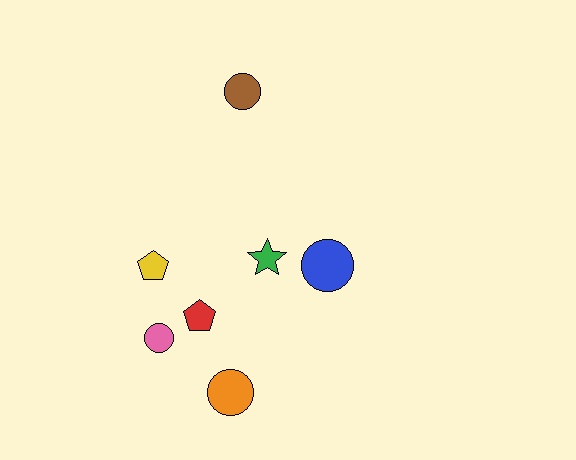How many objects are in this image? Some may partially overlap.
There are 7 objects.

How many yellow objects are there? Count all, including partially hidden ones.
There is 1 yellow object.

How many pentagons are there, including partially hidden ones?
There are 2 pentagons.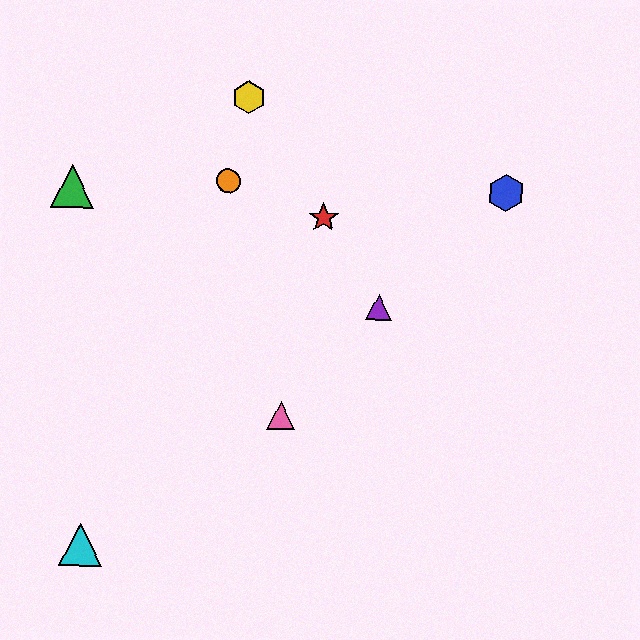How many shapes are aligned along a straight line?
3 shapes (the red star, the yellow hexagon, the purple triangle) are aligned along a straight line.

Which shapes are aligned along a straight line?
The red star, the yellow hexagon, the purple triangle are aligned along a straight line.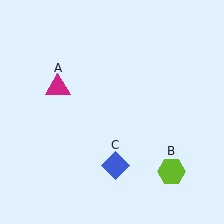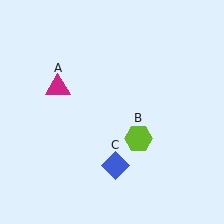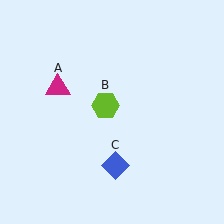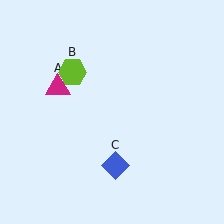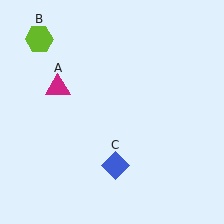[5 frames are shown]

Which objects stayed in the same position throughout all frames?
Magenta triangle (object A) and blue diamond (object C) remained stationary.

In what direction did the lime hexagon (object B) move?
The lime hexagon (object B) moved up and to the left.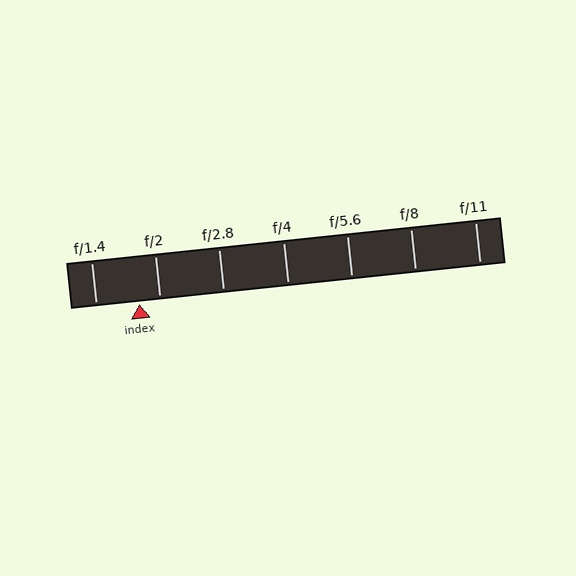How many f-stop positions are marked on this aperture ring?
There are 7 f-stop positions marked.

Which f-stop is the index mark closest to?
The index mark is closest to f/2.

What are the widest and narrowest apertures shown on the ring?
The widest aperture shown is f/1.4 and the narrowest is f/11.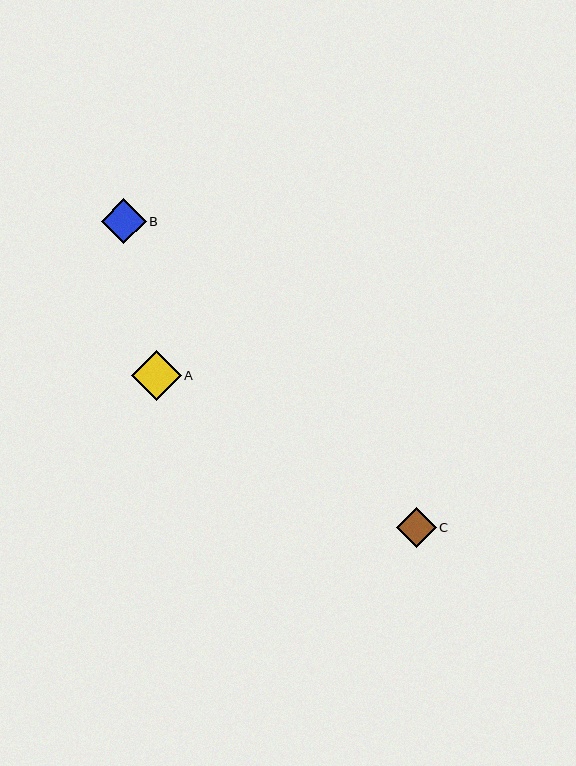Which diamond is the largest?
Diamond A is the largest with a size of approximately 50 pixels.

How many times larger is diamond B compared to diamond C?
Diamond B is approximately 1.1 times the size of diamond C.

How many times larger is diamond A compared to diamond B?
Diamond A is approximately 1.1 times the size of diamond B.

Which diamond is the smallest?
Diamond C is the smallest with a size of approximately 39 pixels.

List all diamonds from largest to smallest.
From largest to smallest: A, B, C.